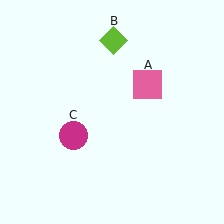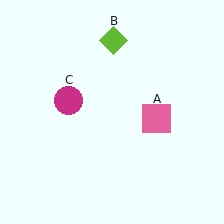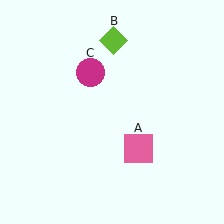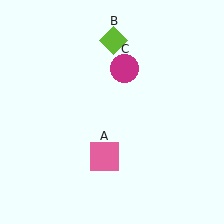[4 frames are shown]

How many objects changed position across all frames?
2 objects changed position: pink square (object A), magenta circle (object C).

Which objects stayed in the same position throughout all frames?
Lime diamond (object B) remained stationary.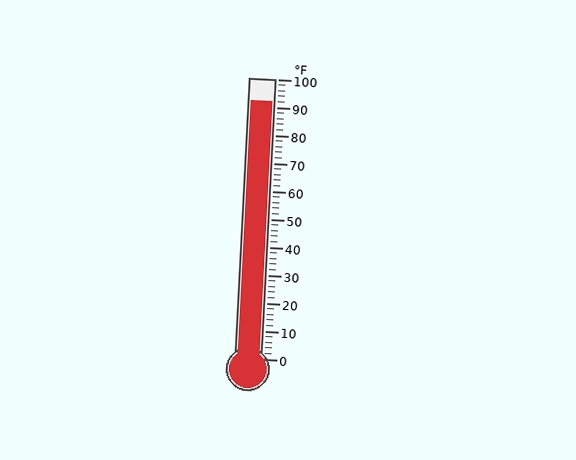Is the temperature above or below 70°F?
The temperature is above 70°F.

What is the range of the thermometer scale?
The thermometer scale ranges from 0°F to 100°F.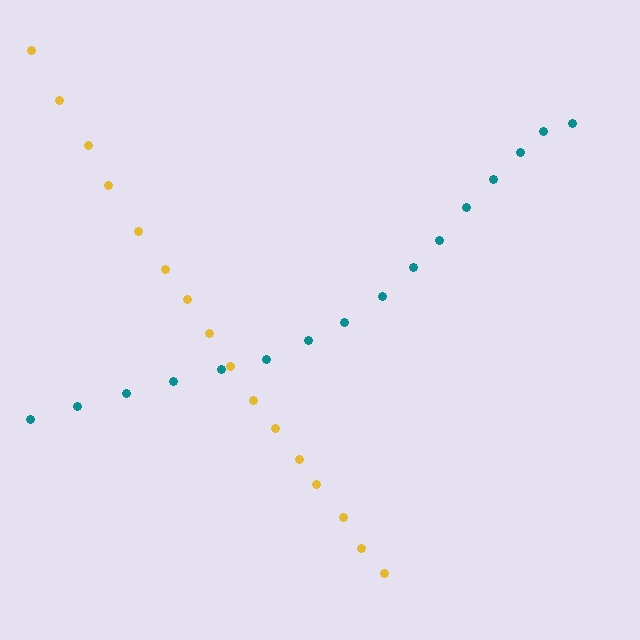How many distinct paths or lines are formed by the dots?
There are 2 distinct paths.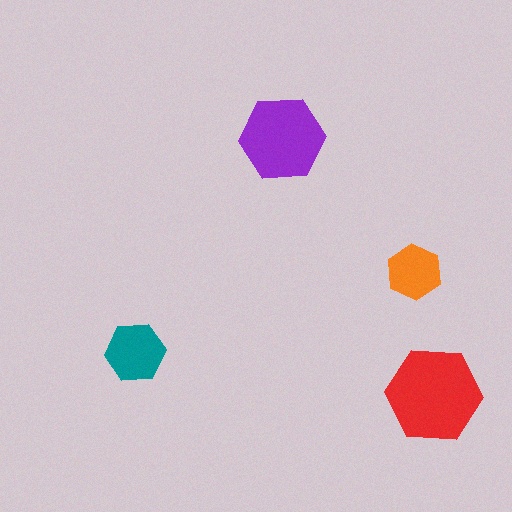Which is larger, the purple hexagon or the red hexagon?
The red one.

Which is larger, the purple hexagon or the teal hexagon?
The purple one.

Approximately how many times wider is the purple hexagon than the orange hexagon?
About 1.5 times wider.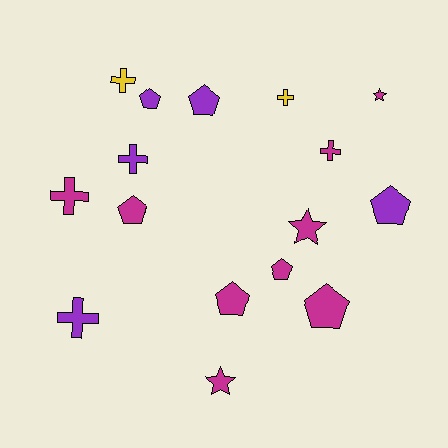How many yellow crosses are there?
There are 2 yellow crosses.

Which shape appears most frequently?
Pentagon, with 7 objects.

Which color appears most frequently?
Magenta, with 9 objects.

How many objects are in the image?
There are 16 objects.